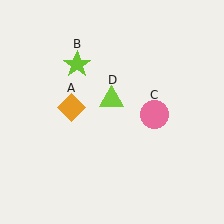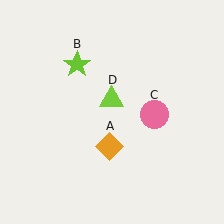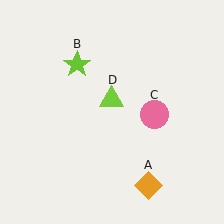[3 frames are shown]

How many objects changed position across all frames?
1 object changed position: orange diamond (object A).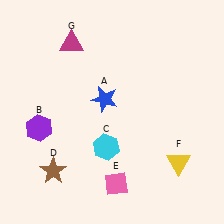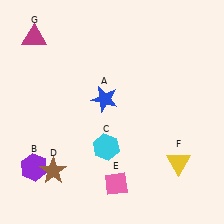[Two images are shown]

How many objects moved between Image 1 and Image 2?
2 objects moved between the two images.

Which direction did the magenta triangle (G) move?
The magenta triangle (G) moved left.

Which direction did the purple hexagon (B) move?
The purple hexagon (B) moved down.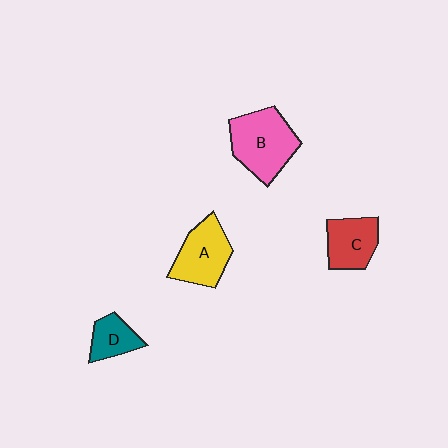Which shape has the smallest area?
Shape D (teal).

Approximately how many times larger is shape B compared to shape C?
Approximately 1.5 times.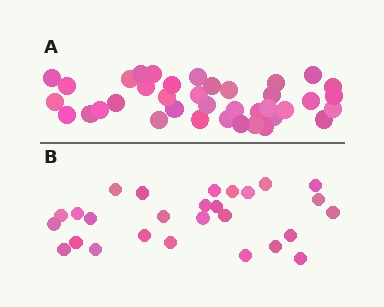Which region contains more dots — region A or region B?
Region A (the top region) has more dots.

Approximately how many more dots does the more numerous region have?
Region A has roughly 12 or so more dots than region B.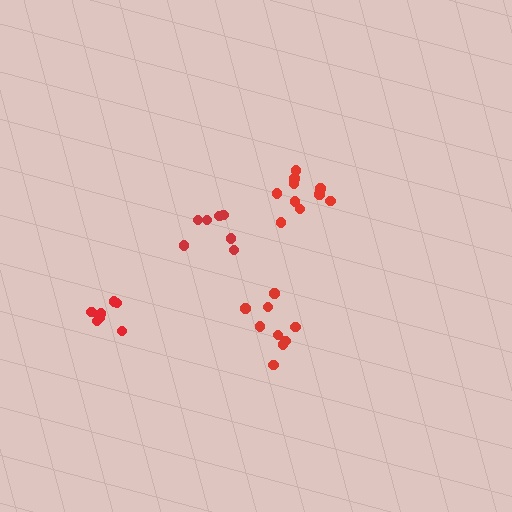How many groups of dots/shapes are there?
There are 4 groups.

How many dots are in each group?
Group 1: 9 dots, Group 2: 7 dots, Group 3: 7 dots, Group 4: 10 dots (33 total).